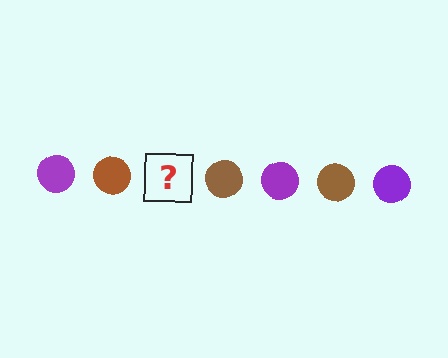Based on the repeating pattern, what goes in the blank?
The blank should be a purple circle.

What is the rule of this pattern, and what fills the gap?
The rule is that the pattern cycles through purple, brown circles. The gap should be filled with a purple circle.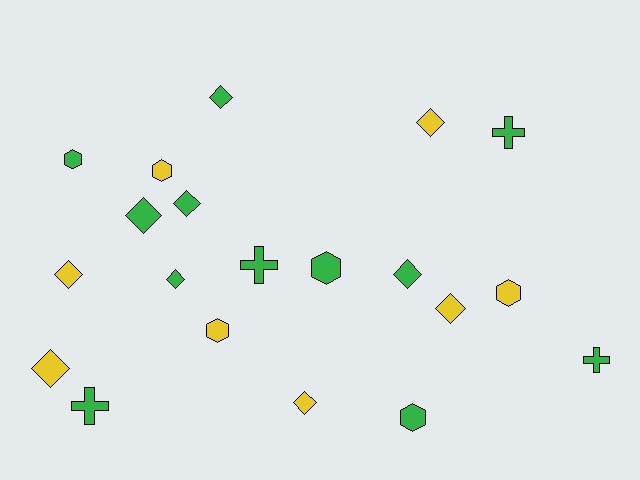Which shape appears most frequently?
Diamond, with 10 objects.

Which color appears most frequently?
Green, with 12 objects.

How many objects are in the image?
There are 20 objects.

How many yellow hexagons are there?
There are 3 yellow hexagons.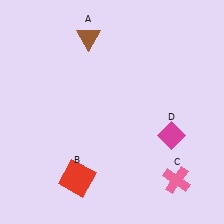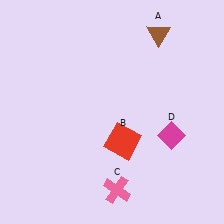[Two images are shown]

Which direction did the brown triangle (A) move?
The brown triangle (A) moved right.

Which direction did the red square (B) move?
The red square (B) moved right.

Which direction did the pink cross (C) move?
The pink cross (C) moved left.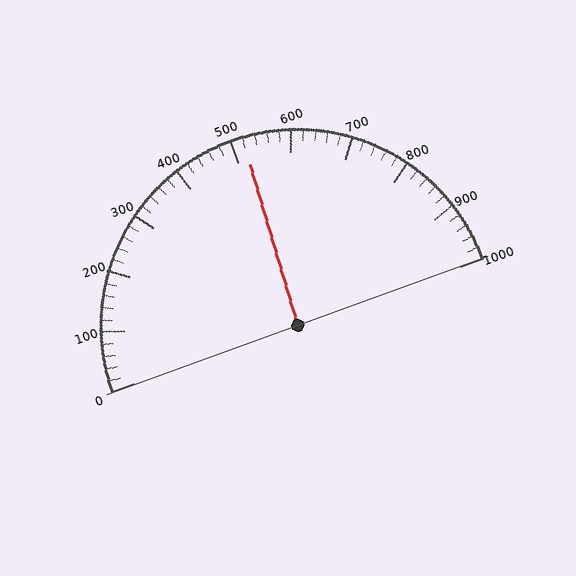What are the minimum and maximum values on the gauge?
The gauge ranges from 0 to 1000.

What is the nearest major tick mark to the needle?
The nearest major tick mark is 500.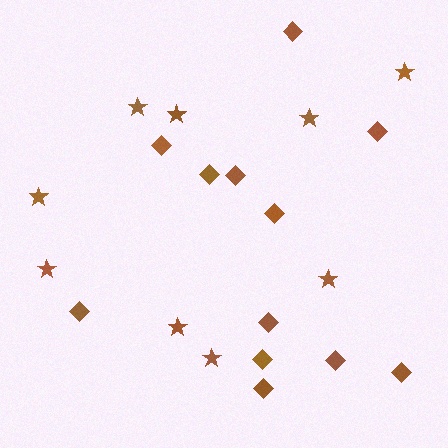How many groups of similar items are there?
There are 2 groups: one group of diamonds (12) and one group of stars (9).